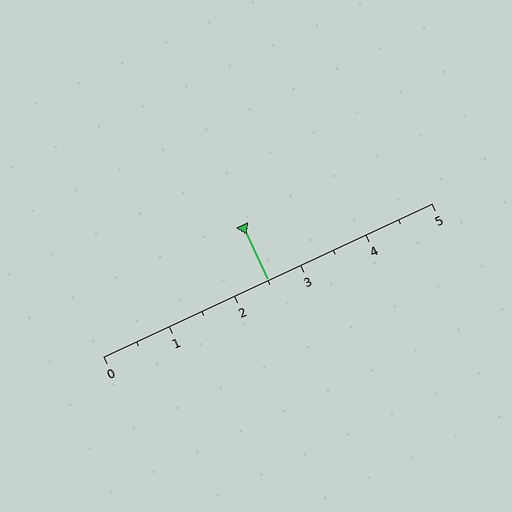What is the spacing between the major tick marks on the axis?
The major ticks are spaced 1 apart.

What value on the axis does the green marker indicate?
The marker indicates approximately 2.5.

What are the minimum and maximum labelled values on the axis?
The axis runs from 0 to 5.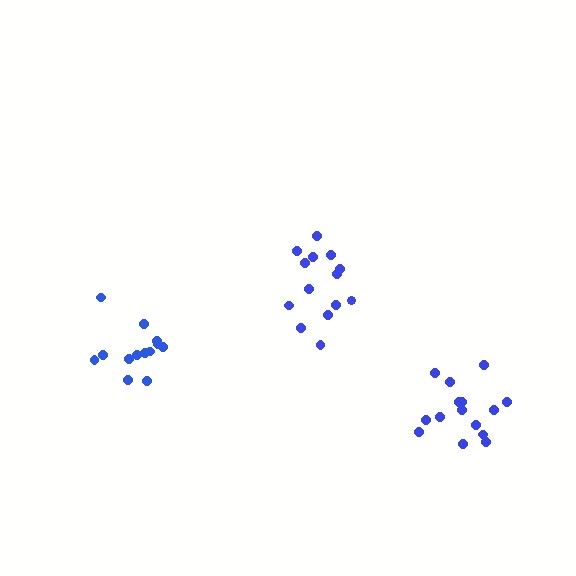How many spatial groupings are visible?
There are 3 spatial groupings.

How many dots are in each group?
Group 1: 14 dots, Group 2: 13 dots, Group 3: 15 dots (42 total).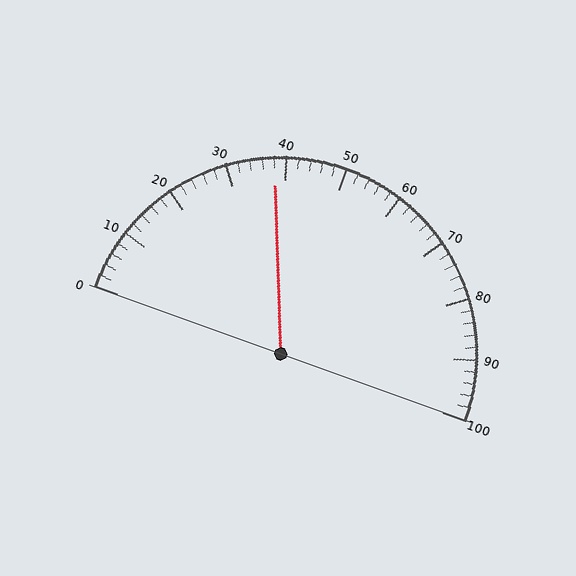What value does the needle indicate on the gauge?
The needle indicates approximately 38.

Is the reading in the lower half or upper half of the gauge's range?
The reading is in the lower half of the range (0 to 100).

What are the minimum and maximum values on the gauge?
The gauge ranges from 0 to 100.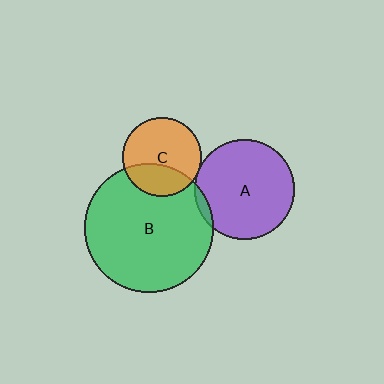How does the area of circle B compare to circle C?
Approximately 2.7 times.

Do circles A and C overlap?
Yes.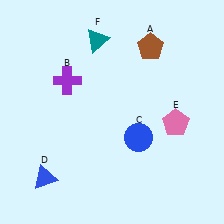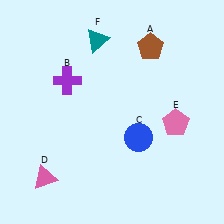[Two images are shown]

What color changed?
The triangle (D) changed from blue in Image 1 to pink in Image 2.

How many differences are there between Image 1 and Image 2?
There is 1 difference between the two images.